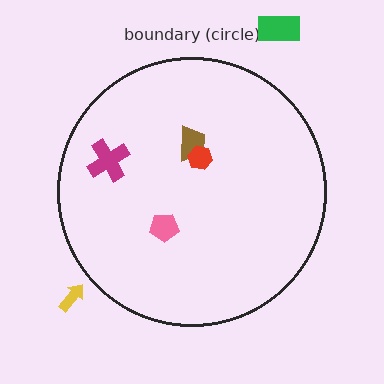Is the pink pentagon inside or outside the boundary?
Inside.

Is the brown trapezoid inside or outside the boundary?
Inside.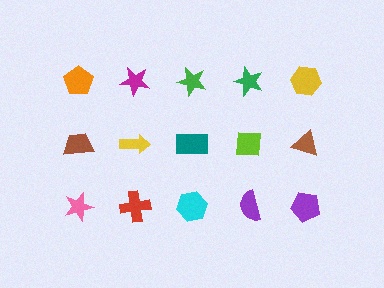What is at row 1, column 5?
A yellow hexagon.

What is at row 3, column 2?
A red cross.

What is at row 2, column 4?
A lime square.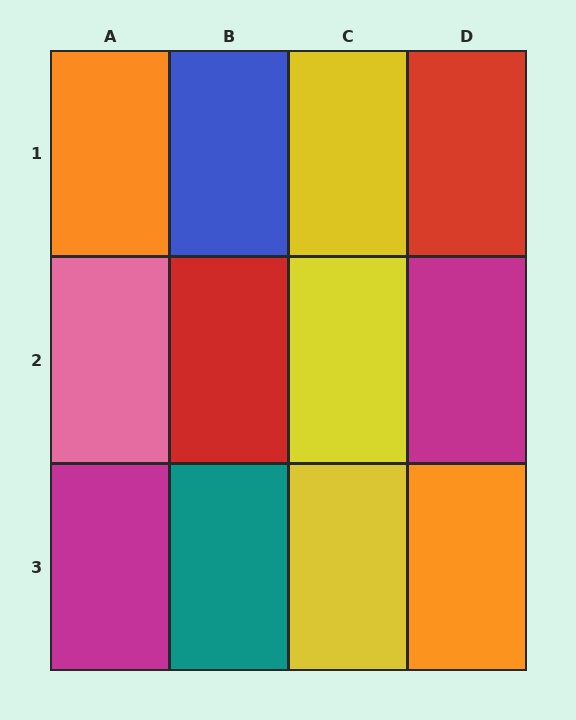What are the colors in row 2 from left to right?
Pink, red, yellow, magenta.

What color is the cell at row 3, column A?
Magenta.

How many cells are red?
2 cells are red.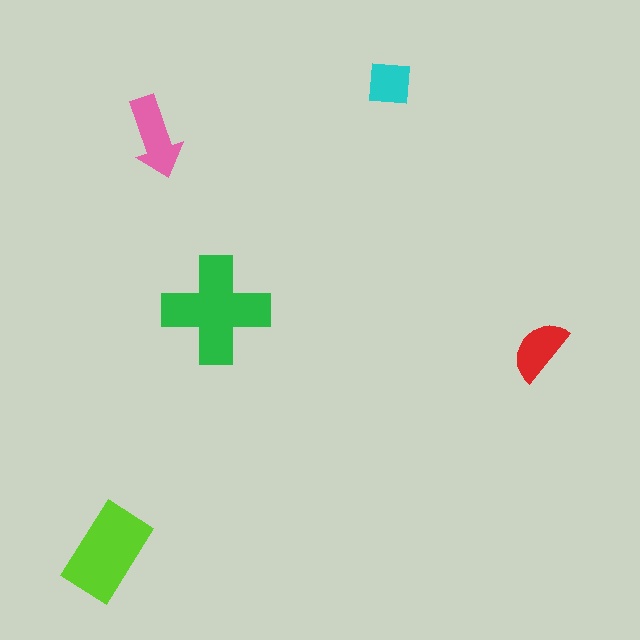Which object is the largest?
The green cross.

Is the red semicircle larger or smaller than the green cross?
Smaller.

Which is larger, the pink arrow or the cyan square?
The pink arrow.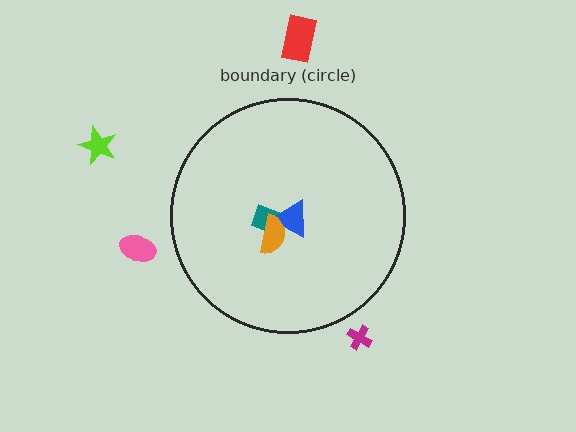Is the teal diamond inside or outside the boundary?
Inside.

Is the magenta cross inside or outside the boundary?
Outside.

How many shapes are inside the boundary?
3 inside, 4 outside.